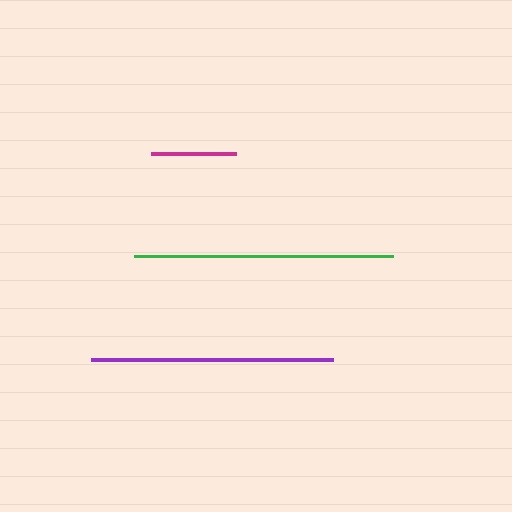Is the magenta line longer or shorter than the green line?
The green line is longer than the magenta line.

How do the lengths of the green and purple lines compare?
The green and purple lines are approximately the same length.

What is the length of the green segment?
The green segment is approximately 259 pixels long.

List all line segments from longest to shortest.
From longest to shortest: green, purple, magenta.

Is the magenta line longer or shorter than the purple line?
The purple line is longer than the magenta line.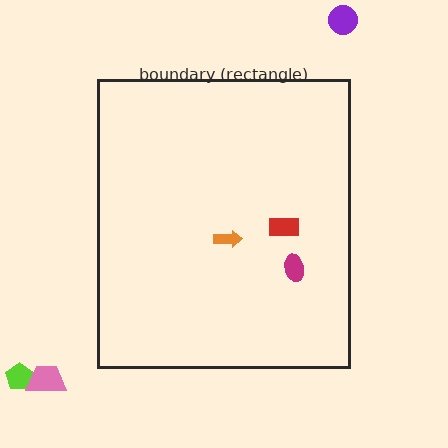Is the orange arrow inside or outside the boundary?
Inside.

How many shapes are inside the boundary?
3 inside, 3 outside.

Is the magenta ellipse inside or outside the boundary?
Inside.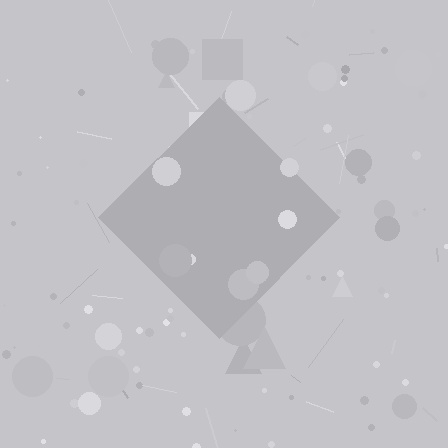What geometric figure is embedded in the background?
A diamond is embedded in the background.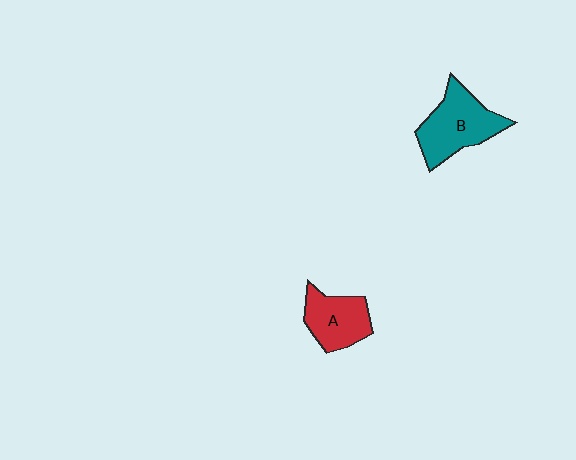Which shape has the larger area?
Shape B (teal).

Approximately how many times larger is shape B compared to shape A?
Approximately 1.3 times.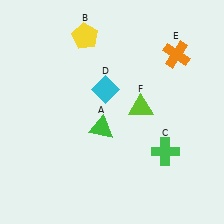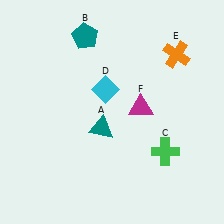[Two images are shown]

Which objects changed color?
A changed from green to teal. B changed from yellow to teal. F changed from lime to magenta.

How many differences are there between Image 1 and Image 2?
There are 3 differences between the two images.